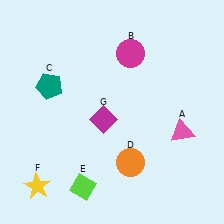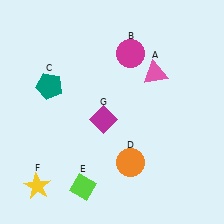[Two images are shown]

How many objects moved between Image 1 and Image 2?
1 object moved between the two images.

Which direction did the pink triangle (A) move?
The pink triangle (A) moved up.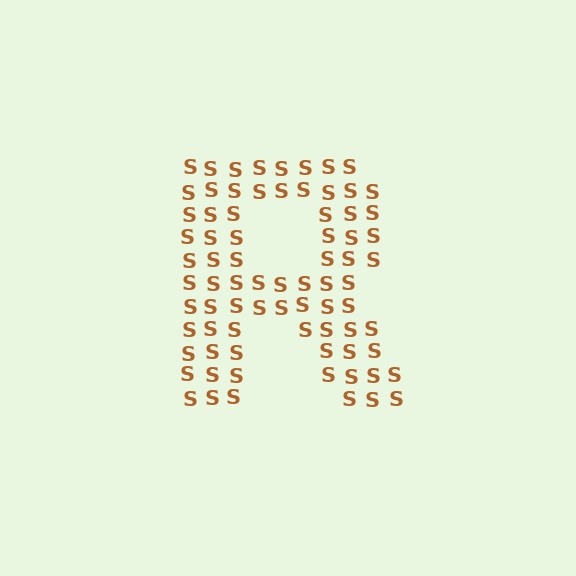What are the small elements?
The small elements are letter S's.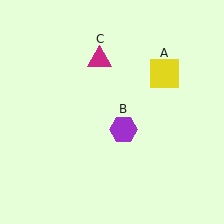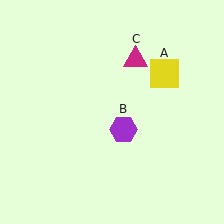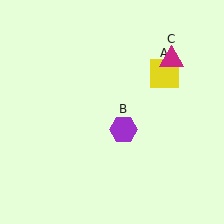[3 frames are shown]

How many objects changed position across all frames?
1 object changed position: magenta triangle (object C).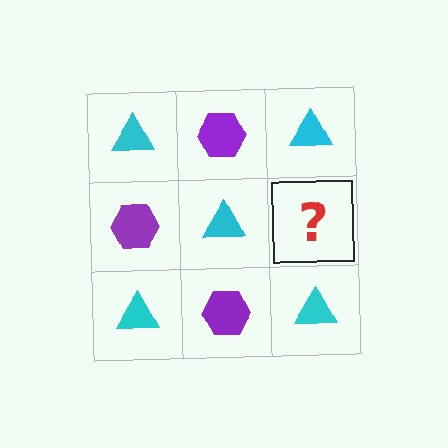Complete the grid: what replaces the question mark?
The question mark should be replaced with a purple hexagon.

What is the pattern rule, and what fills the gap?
The rule is that it alternates cyan triangle and purple hexagon in a checkerboard pattern. The gap should be filled with a purple hexagon.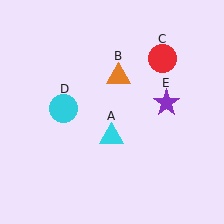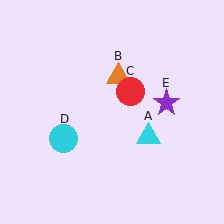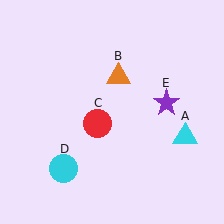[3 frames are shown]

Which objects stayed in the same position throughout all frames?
Orange triangle (object B) and purple star (object E) remained stationary.